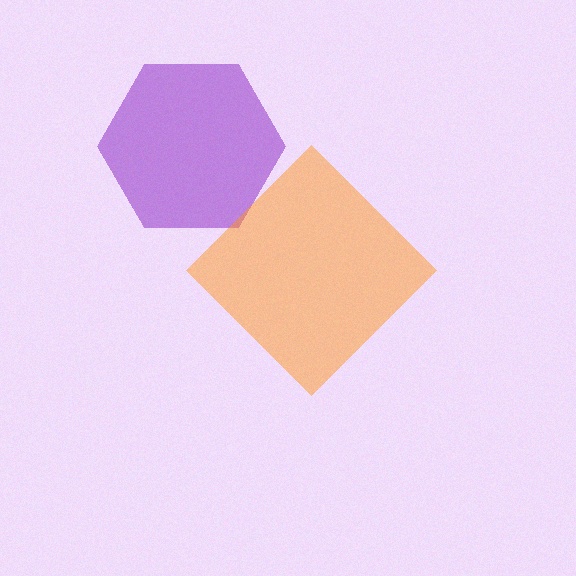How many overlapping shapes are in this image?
There are 2 overlapping shapes in the image.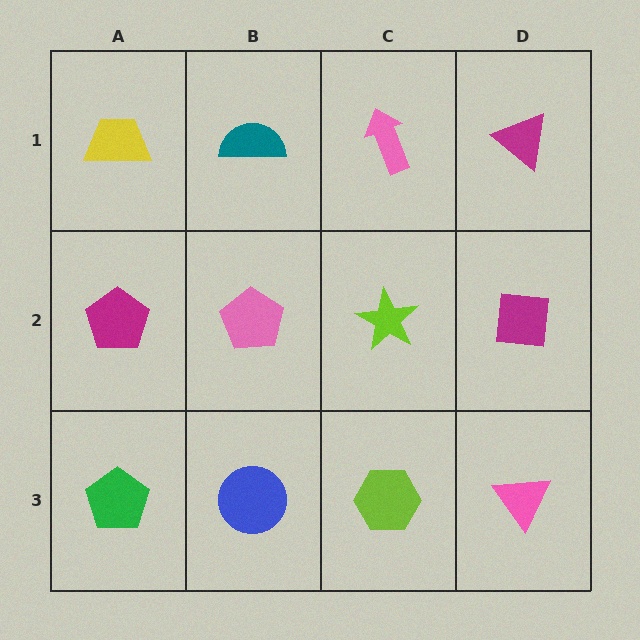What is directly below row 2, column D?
A pink triangle.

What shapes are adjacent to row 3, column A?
A magenta pentagon (row 2, column A), a blue circle (row 3, column B).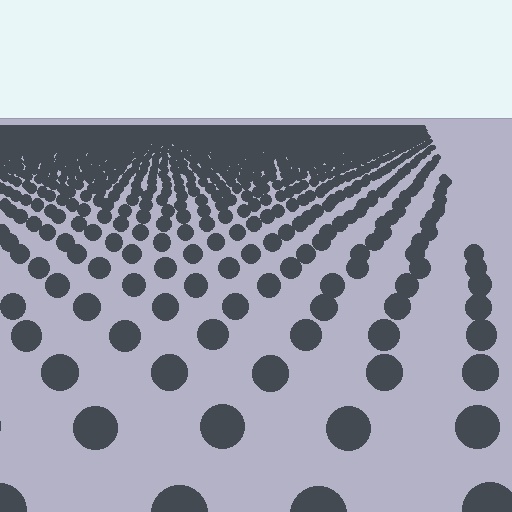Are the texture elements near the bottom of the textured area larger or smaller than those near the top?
Larger. Near the bottom, elements are closer to the viewer and appear at a bigger on-screen size.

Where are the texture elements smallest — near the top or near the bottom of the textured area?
Near the top.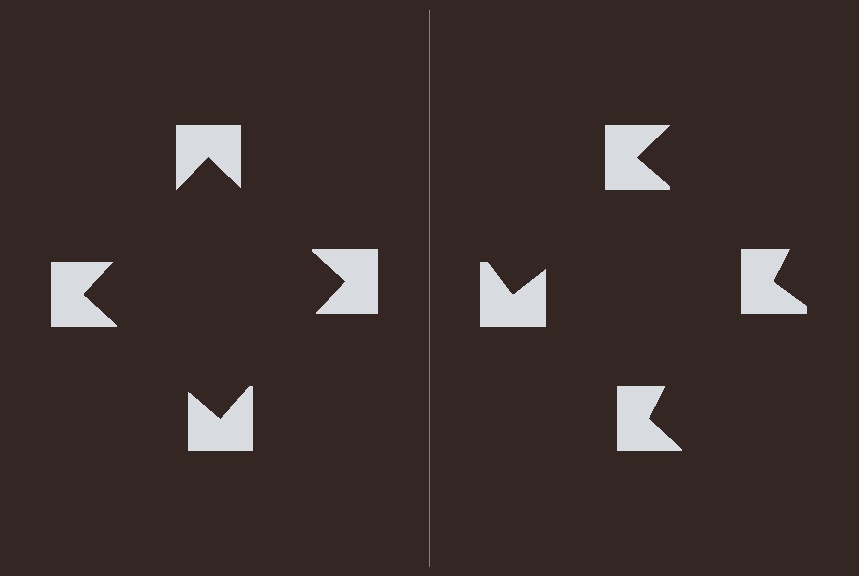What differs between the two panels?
The notched squares are positioned identically on both sides; only the wedge orientations differ. On the left they align to a square; on the right they are misaligned.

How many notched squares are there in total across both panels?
8 — 4 on each side.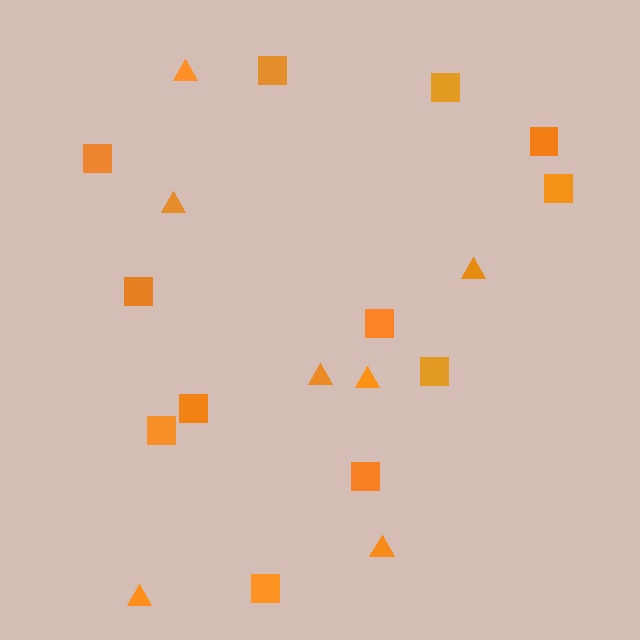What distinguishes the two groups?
There are 2 groups: one group of triangles (7) and one group of squares (12).